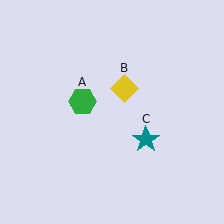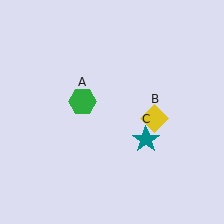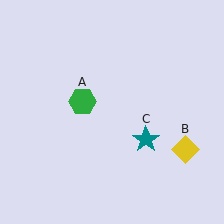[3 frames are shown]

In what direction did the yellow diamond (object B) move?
The yellow diamond (object B) moved down and to the right.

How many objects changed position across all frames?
1 object changed position: yellow diamond (object B).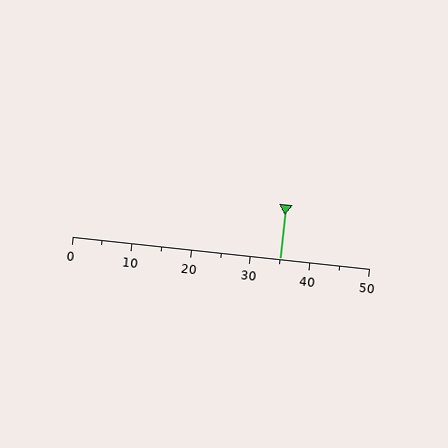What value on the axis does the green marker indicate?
The marker indicates approximately 35.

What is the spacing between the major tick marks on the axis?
The major ticks are spaced 10 apart.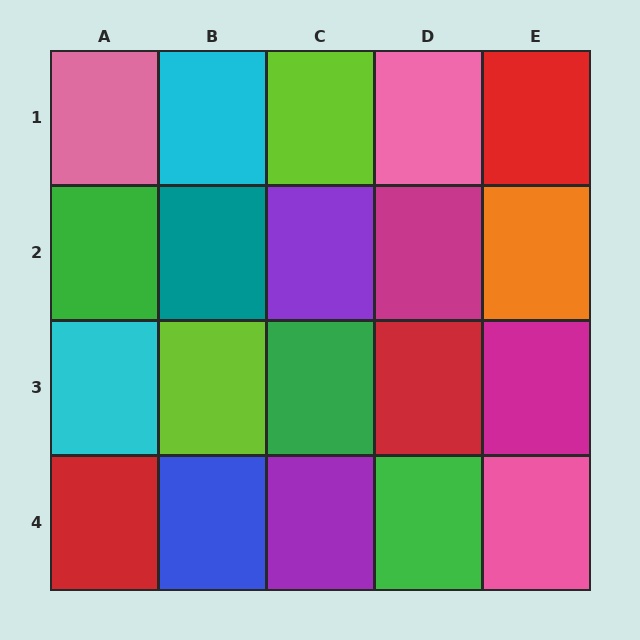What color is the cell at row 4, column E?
Pink.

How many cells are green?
3 cells are green.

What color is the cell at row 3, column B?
Lime.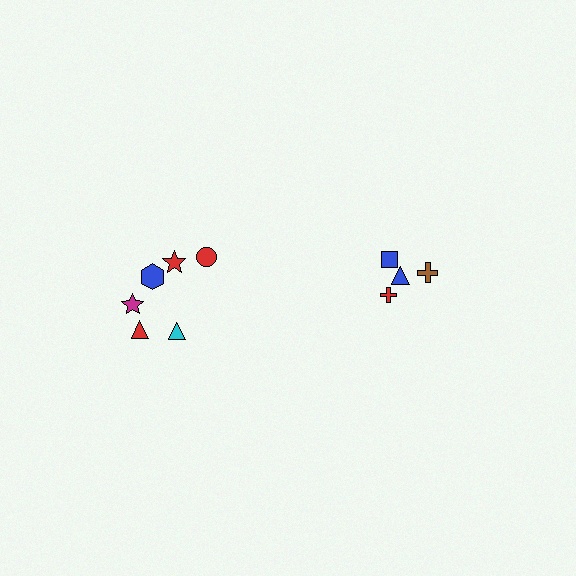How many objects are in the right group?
There are 4 objects.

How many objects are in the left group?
There are 6 objects.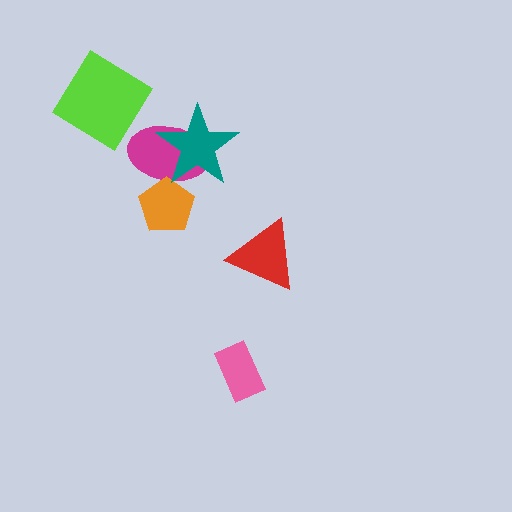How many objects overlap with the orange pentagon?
1 object overlaps with the orange pentagon.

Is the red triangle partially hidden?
No, no other shape covers it.